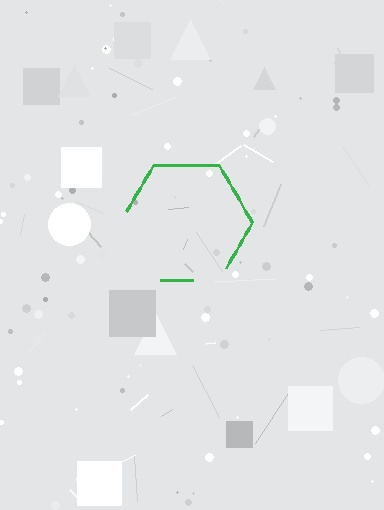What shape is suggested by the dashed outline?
The dashed outline suggests a hexagon.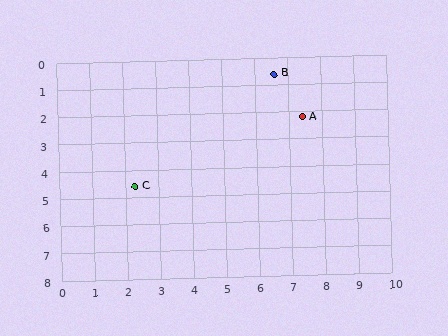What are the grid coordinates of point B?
Point B is at approximately (6.6, 0.6).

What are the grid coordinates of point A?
Point A is at approximately (7.4, 2.2).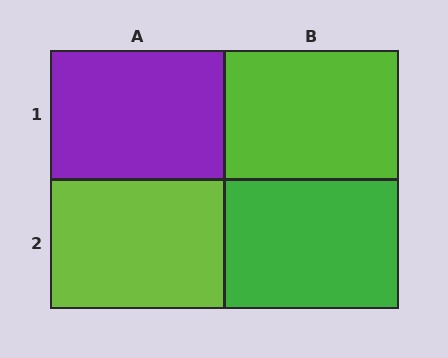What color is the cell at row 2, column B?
Green.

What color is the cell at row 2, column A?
Lime.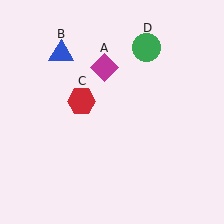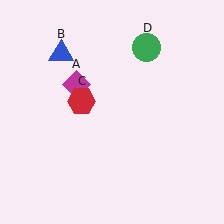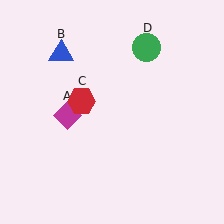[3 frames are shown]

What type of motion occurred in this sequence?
The magenta diamond (object A) rotated counterclockwise around the center of the scene.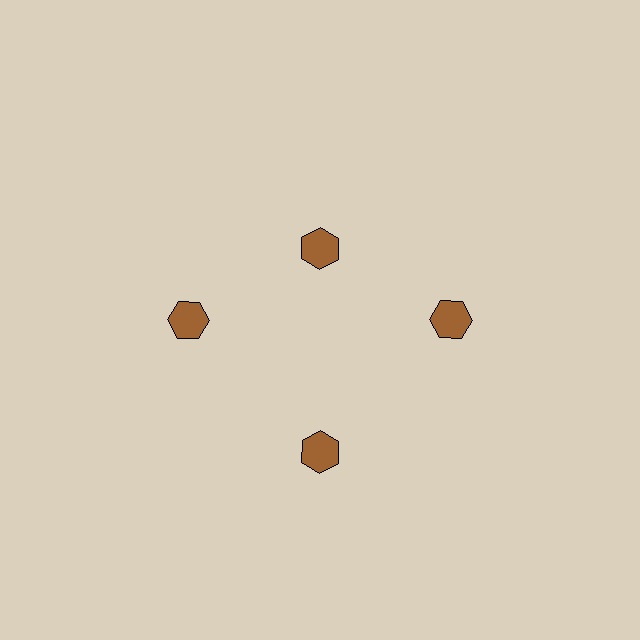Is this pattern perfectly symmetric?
No. The 4 brown hexagons are arranged in a ring, but one element near the 12 o'clock position is pulled inward toward the center, breaking the 4-fold rotational symmetry.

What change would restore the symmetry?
The symmetry would be restored by moving it outward, back onto the ring so that all 4 hexagons sit at equal angles and equal distance from the center.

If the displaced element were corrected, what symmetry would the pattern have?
It would have 4-fold rotational symmetry — the pattern would map onto itself every 90 degrees.